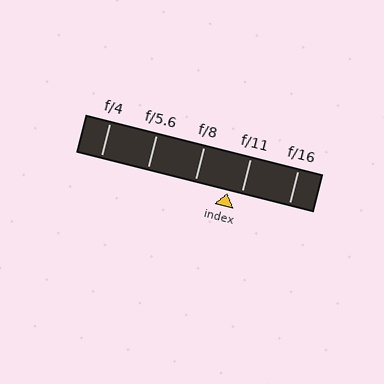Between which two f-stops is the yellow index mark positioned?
The index mark is between f/8 and f/11.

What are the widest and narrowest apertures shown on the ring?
The widest aperture shown is f/4 and the narrowest is f/16.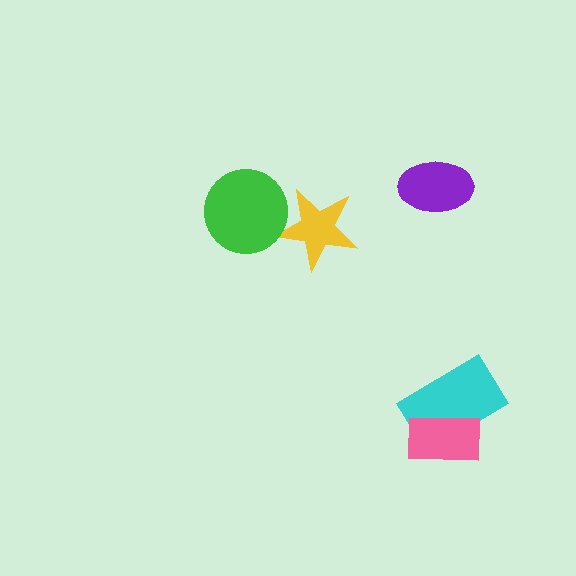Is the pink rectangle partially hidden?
No, no other shape covers it.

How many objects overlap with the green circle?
1 object overlaps with the green circle.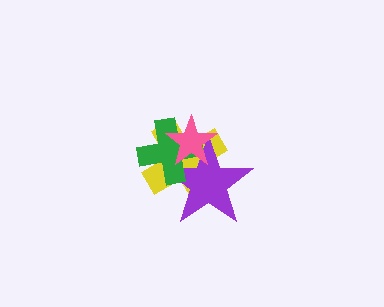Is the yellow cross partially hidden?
Yes, it is partially covered by another shape.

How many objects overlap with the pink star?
3 objects overlap with the pink star.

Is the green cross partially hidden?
Yes, it is partially covered by another shape.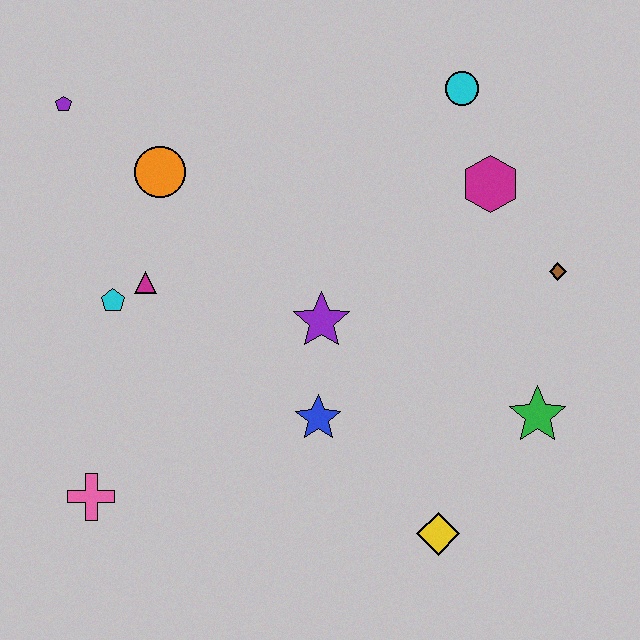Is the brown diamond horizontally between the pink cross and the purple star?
No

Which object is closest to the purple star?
The blue star is closest to the purple star.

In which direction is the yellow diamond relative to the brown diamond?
The yellow diamond is below the brown diamond.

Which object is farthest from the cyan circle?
The pink cross is farthest from the cyan circle.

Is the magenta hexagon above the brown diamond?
Yes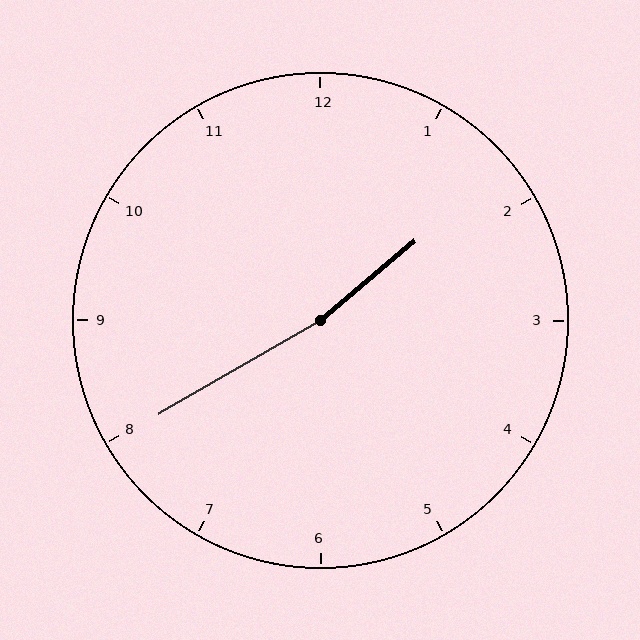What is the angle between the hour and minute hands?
Approximately 170 degrees.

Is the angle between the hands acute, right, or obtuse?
It is obtuse.